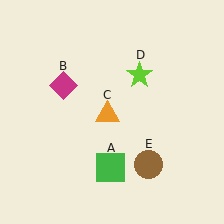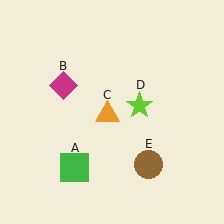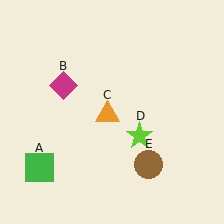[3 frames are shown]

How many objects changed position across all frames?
2 objects changed position: green square (object A), lime star (object D).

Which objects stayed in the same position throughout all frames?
Magenta diamond (object B) and orange triangle (object C) and brown circle (object E) remained stationary.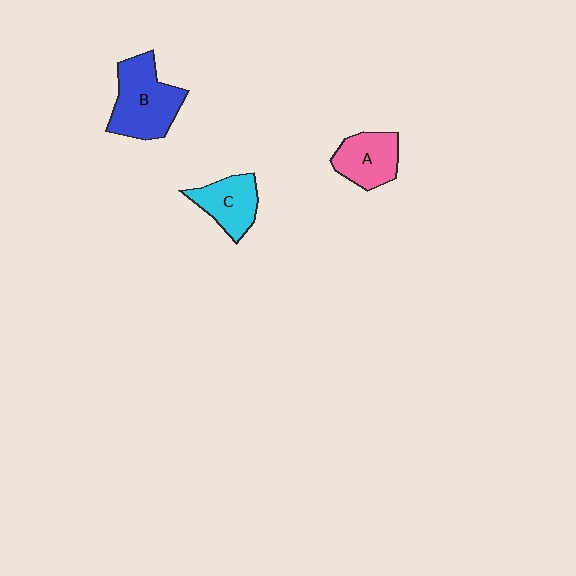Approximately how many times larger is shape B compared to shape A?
Approximately 1.5 times.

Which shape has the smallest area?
Shape C (cyan).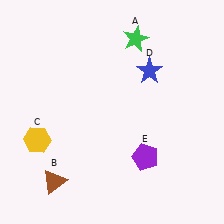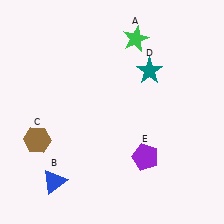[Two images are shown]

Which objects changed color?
B changed from brown to blue. C changed from yellow to brown. D changed from blue to teal.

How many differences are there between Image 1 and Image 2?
There are 3 differences between the two images.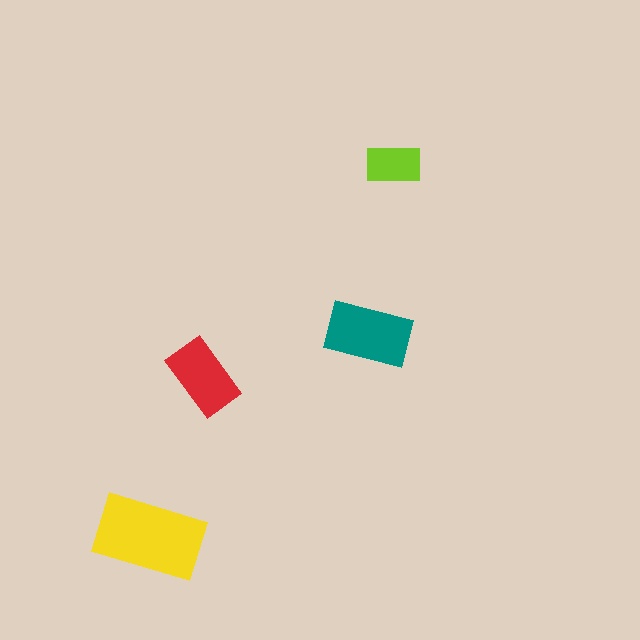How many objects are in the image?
There are 4 objects in the image.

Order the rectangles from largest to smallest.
the yellow one, the teal one, the red one, the lime one.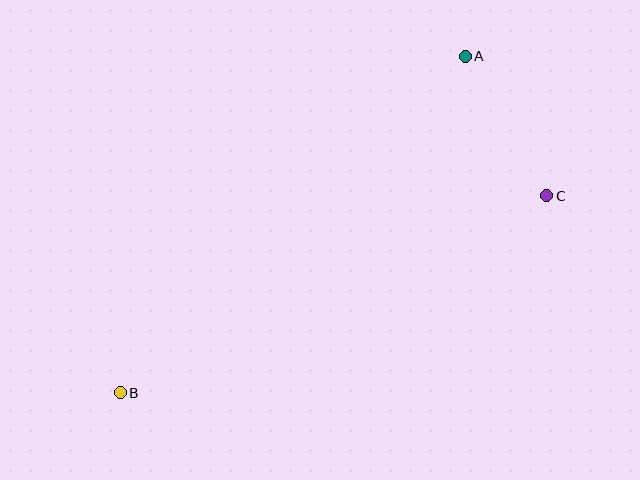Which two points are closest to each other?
Points A and C are closest to each other.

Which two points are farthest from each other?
Points A and B are farthest from each other.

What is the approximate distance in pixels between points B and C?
The distance between B and C is approximately 470 pixels.